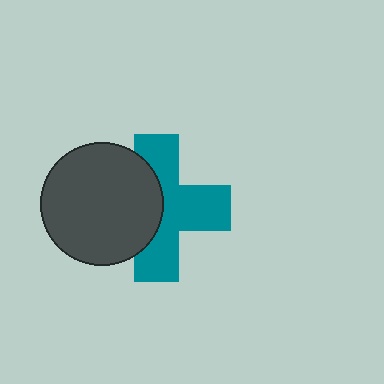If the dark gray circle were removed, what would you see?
You would see the complete teal cross.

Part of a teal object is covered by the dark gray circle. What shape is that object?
It is a cross.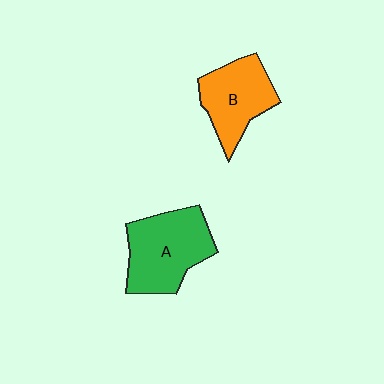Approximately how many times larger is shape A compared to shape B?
Approximately 1.2 times.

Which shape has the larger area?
Shape A (green).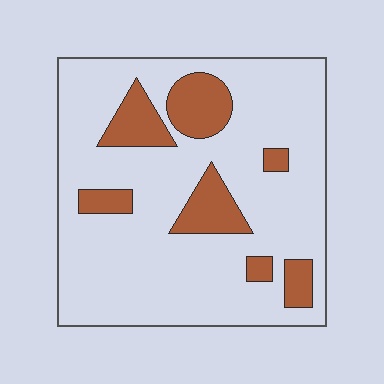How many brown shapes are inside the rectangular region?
7.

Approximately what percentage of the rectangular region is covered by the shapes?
Approximately 20%.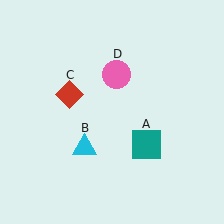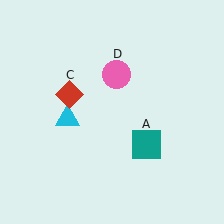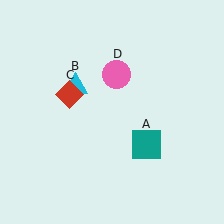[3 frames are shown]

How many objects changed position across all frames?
1 object changed position: cyan triangle (object B).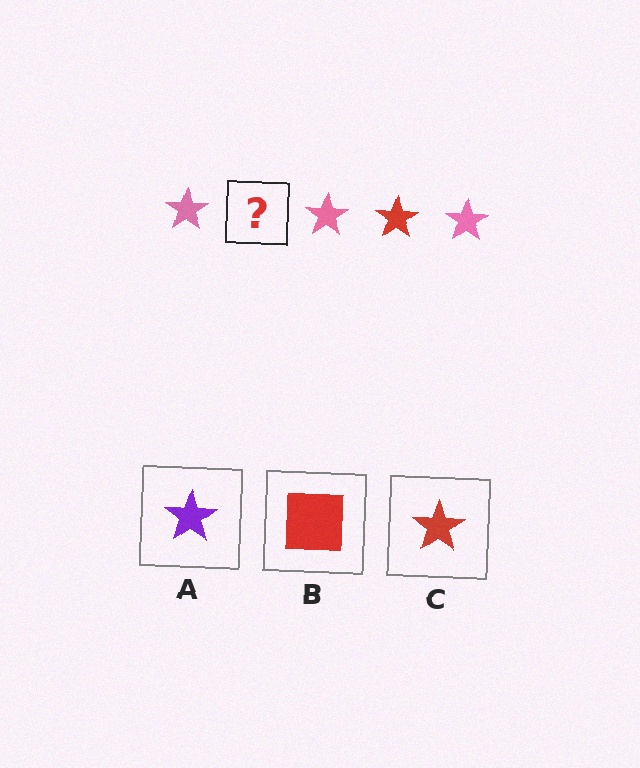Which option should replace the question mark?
Option C.